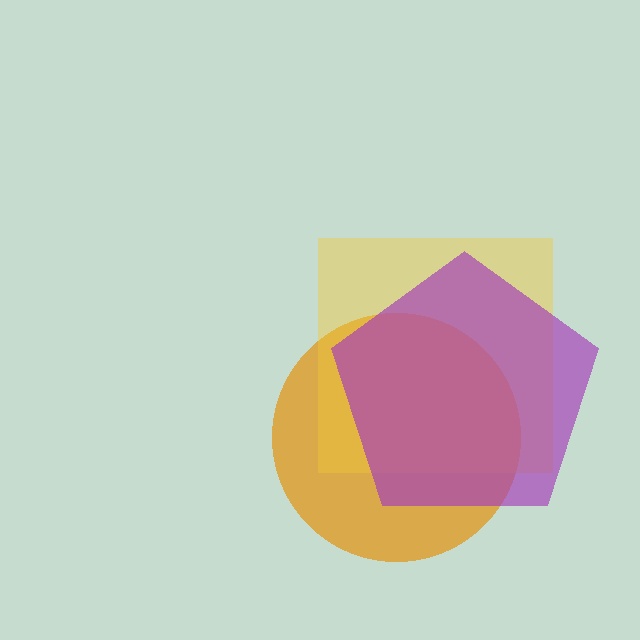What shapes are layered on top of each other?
The layered shapes are: an orange circle, a yellow square, a purple pentagon.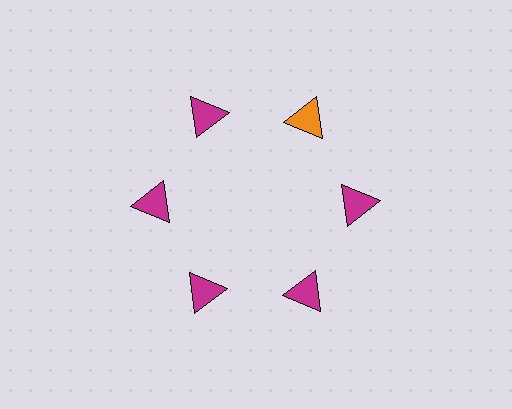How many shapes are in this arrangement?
There are 6 shapes arranged in a ring pattern.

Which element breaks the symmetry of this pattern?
The orange triangle at roughly the 1 o'clock position breaks the symmetry. All other shapes are magenta triangles.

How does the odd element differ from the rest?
It has a different color: orange instead of magenta.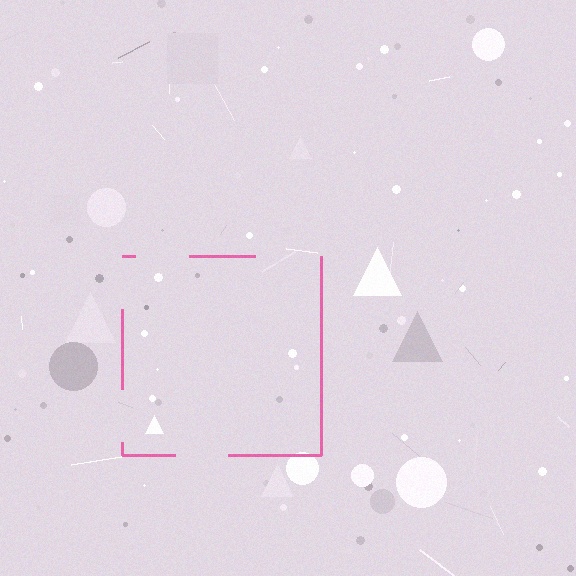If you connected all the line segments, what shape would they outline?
They would outline a square.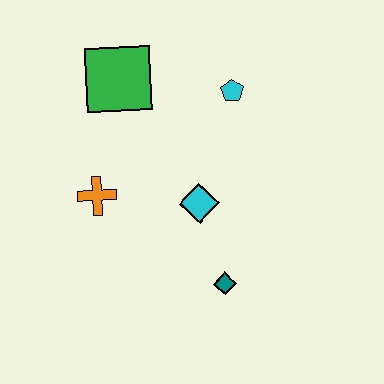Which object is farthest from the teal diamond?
The green square is farthest from the teal diamond.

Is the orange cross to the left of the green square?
Yes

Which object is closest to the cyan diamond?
The teal diamond is closest to the cyan diamond.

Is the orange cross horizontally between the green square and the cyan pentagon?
No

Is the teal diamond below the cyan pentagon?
Yes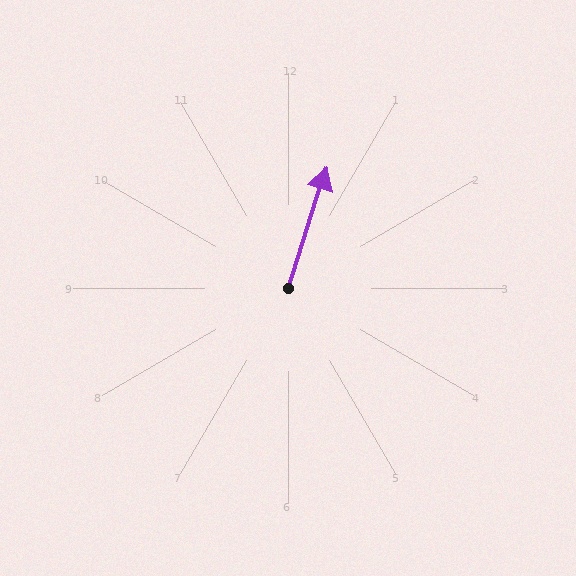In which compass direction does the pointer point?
North.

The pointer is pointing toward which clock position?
Roughly 1 o'clock.